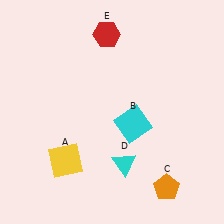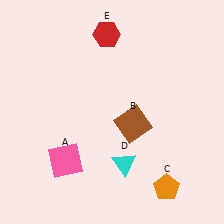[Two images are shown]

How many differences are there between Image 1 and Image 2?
There are 2 differences between the two images.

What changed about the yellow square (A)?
In Image 1, A is yellow. In Image 2, it changed to pink.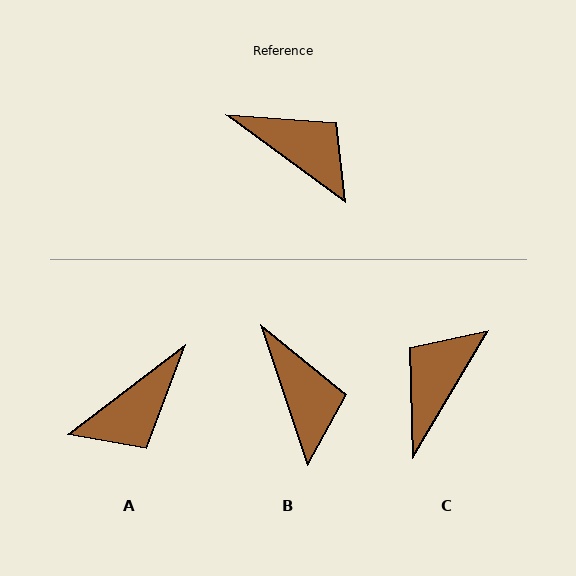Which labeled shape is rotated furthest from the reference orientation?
A, about 106 degrees away.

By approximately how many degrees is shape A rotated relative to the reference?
Approximately 106 degrees clockwise.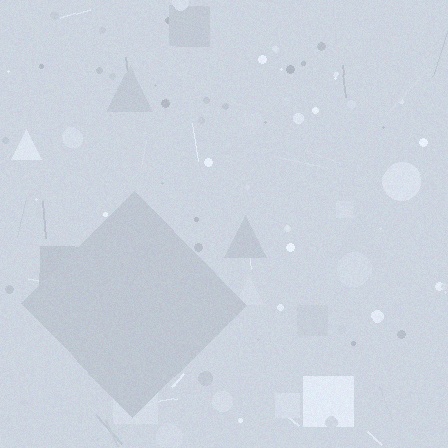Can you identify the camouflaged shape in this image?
The camouflaged shape is a diamond.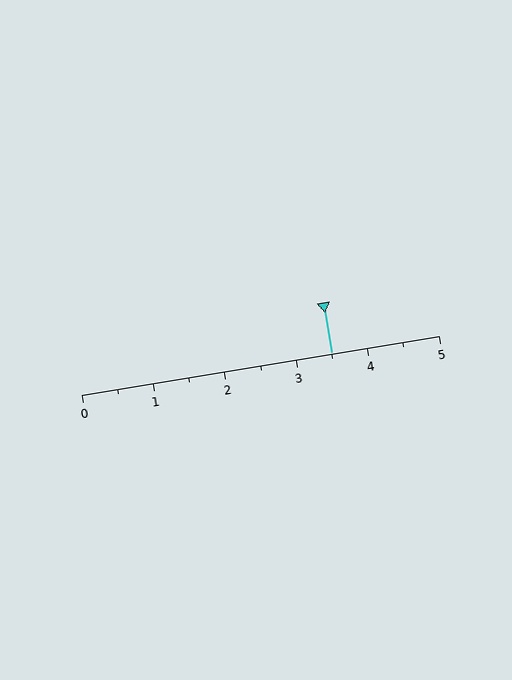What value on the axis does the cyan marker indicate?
The marker indicates approximately 3.5.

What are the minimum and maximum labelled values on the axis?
The axis runs from 0 to 5.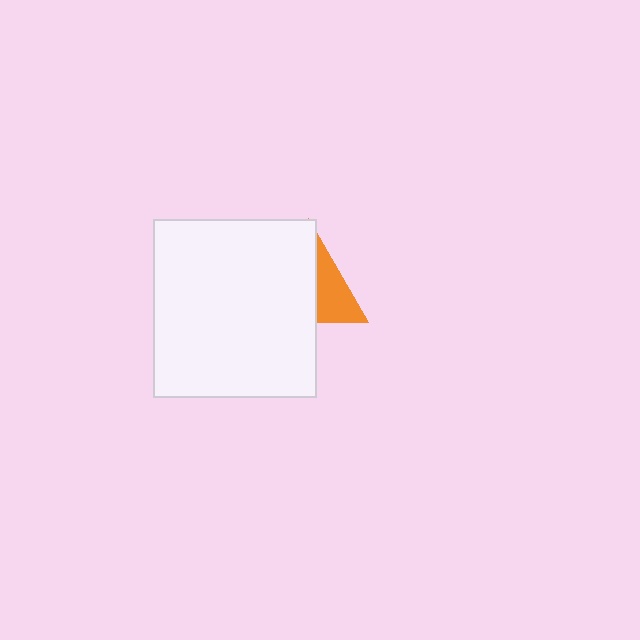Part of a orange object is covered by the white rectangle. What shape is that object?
It is a triangle.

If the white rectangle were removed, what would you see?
You would see the complete orange triangle.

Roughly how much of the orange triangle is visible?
A small part of it is visible (roughly 36%).